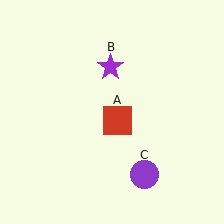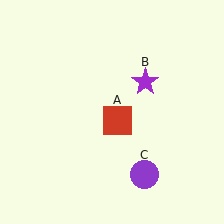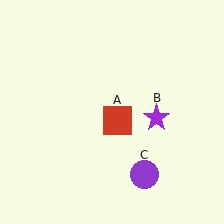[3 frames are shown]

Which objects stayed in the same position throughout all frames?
Red square (object A) and purple circle (object C) remained stationary.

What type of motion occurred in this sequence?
The purple star (object B) rotated clockwise around the center of the scene.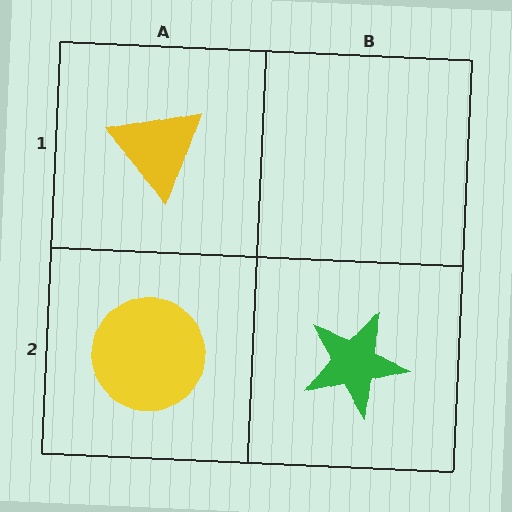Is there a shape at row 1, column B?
No, that cell is empty.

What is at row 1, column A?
A yellow triangle.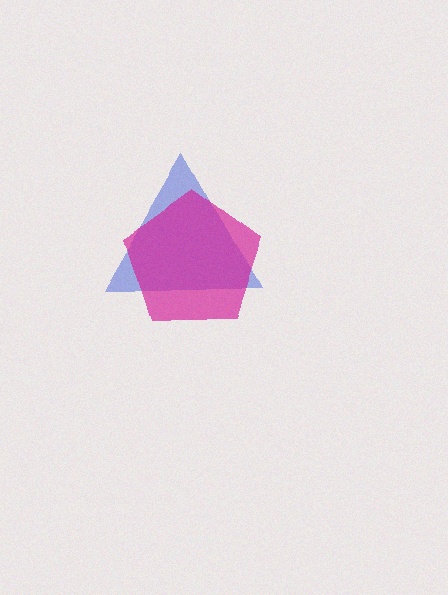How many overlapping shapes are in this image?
There are 2 overlapping shapes in the image.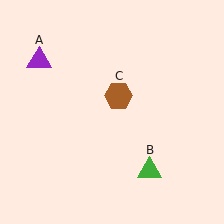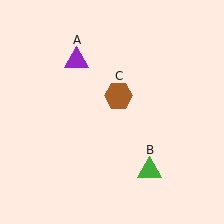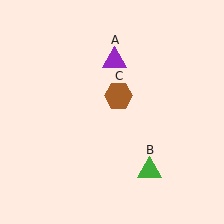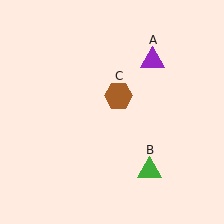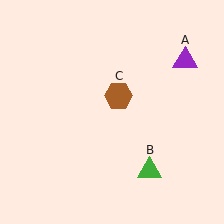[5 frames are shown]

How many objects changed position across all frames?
1 object changed position: purple triangle (object A).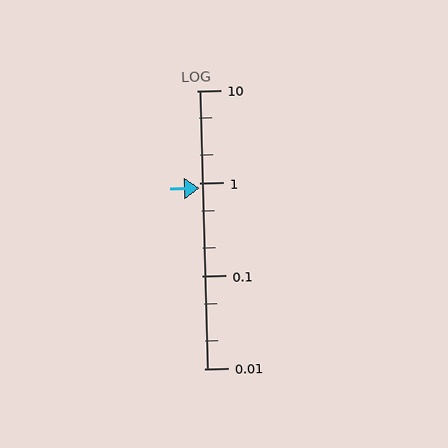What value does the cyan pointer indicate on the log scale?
The pointer indicates approximately 0.88.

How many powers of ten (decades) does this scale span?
The scale spans 3 decades, from 0.01 to 10.